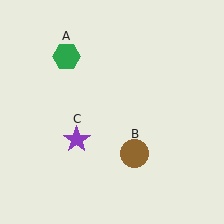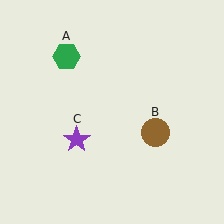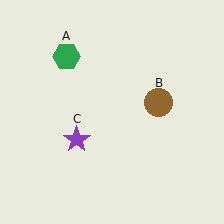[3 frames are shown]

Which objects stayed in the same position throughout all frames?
Green hexagon (object A) and purple star (object C) remained stationary.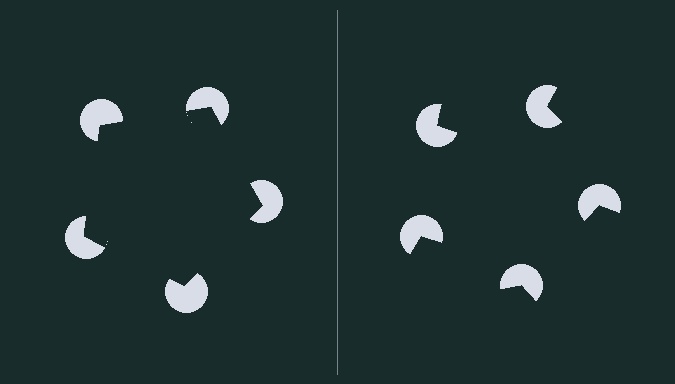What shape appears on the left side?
An illusory pentagon.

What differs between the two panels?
The pac-man discs are positioned identically on both sides; only the wedge orientations differ. On the left they align to a pentagon; on the right they are misaligned.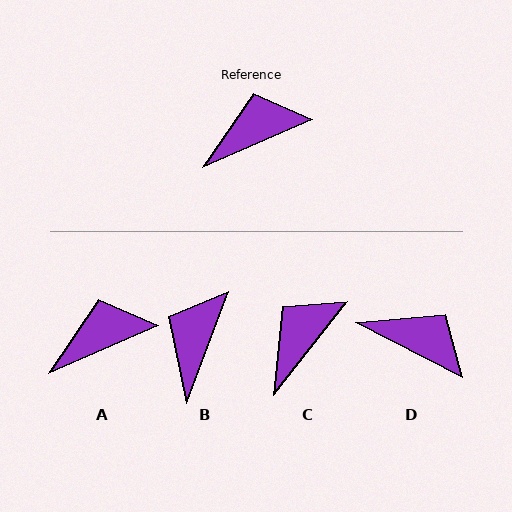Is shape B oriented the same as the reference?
No, it is off by about 46 degrees.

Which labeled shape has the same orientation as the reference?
A.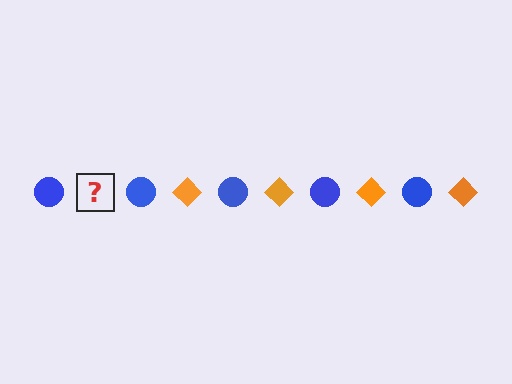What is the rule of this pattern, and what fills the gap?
The rule is that the pattern alternates between blue circle and orange diamond. The gap should be filled with an orange diamond.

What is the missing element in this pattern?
The missing element is an orange diamond.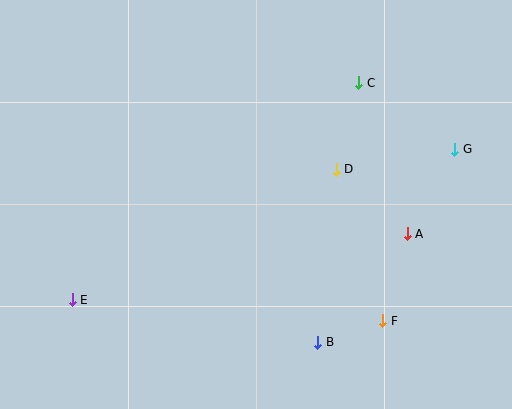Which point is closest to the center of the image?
Point D at (336, 169) is closest to the center.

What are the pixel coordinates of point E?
Point E is at (72, 300).